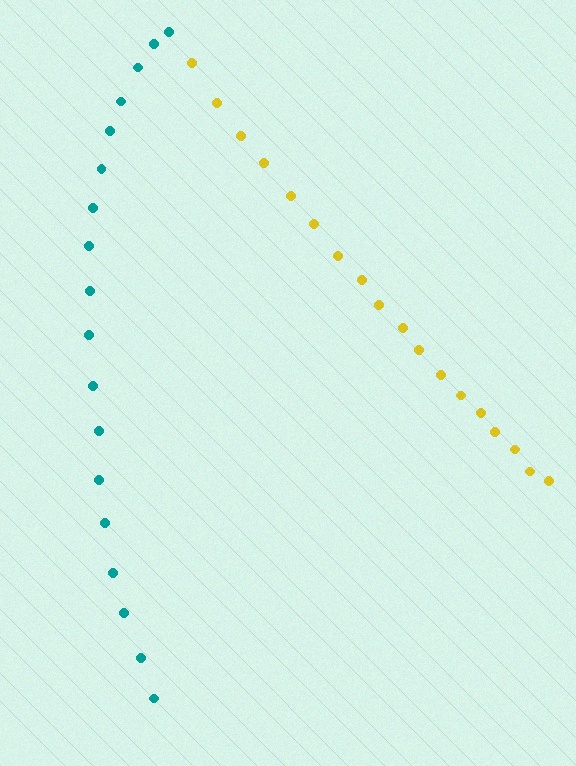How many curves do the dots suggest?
There are 2 distinct paths.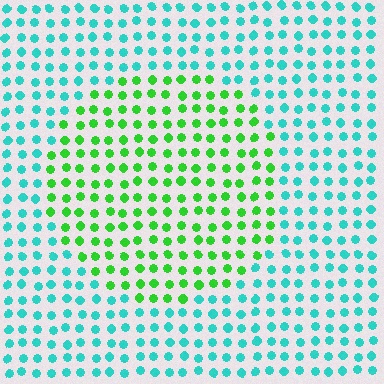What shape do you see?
I see a circle.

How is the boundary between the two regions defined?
The boundary is defined purely by a slight shift in hue (about 55 degrees). Spacing, size, and orientation are identical on both sides.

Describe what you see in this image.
The image is filled with small cyan elements in a uniform arrangement. A circle-shaped region is visible where the elements are tinted to a slightly different hue, forming a subtle color boundary.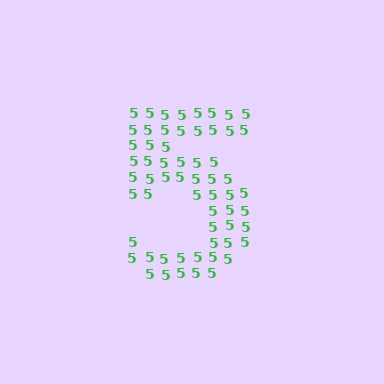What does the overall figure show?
The overall figure shows the digit 5.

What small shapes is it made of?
It is made of small digit 5's.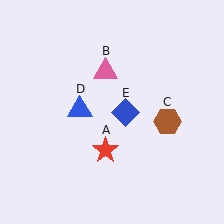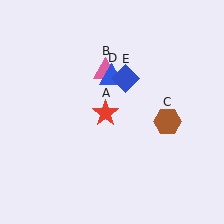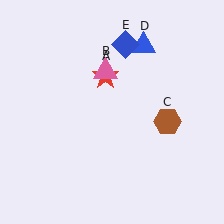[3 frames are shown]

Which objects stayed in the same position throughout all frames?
Pink triangle (object B) and brown hexagon (object C) remained stationary.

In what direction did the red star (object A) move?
The red star (object A) moved up.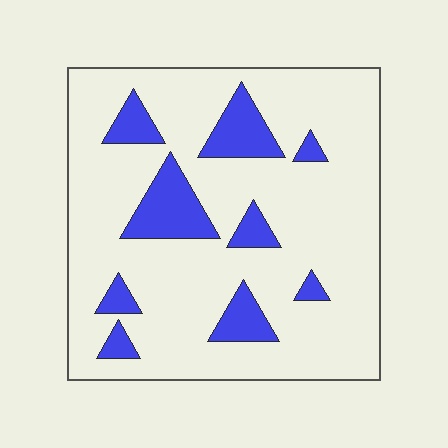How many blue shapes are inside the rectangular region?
9.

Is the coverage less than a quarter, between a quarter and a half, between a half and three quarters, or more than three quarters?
Less than a quarter.